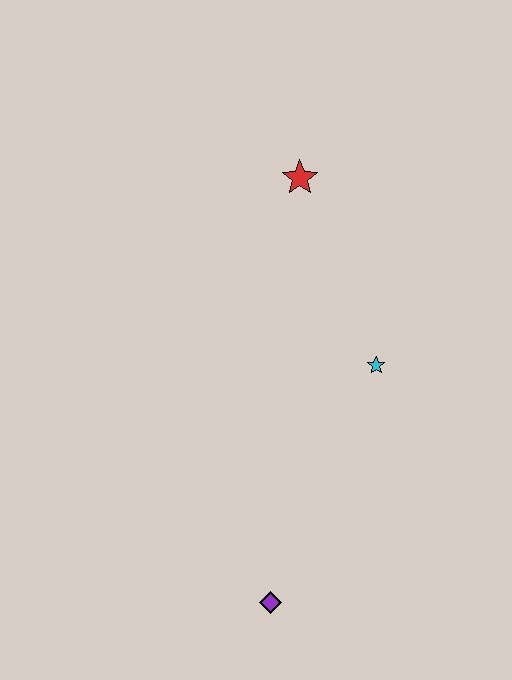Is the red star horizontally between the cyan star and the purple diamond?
Yes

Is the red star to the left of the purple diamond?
No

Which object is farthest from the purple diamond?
The red star is farthest from the purple diamond.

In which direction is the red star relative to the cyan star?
The red star is above the cyan star.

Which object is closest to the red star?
The cyan star is closest to the red star.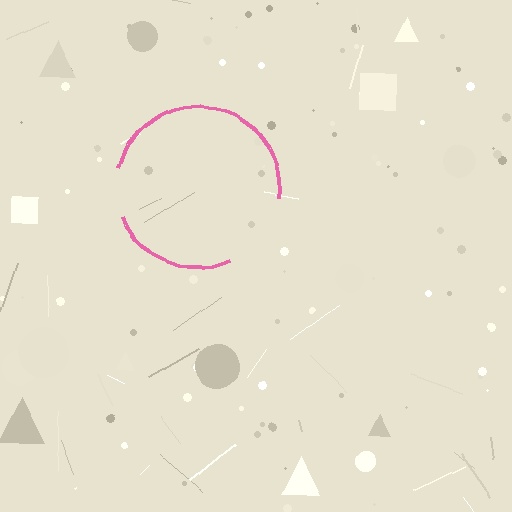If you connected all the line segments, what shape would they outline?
They would outline a circle.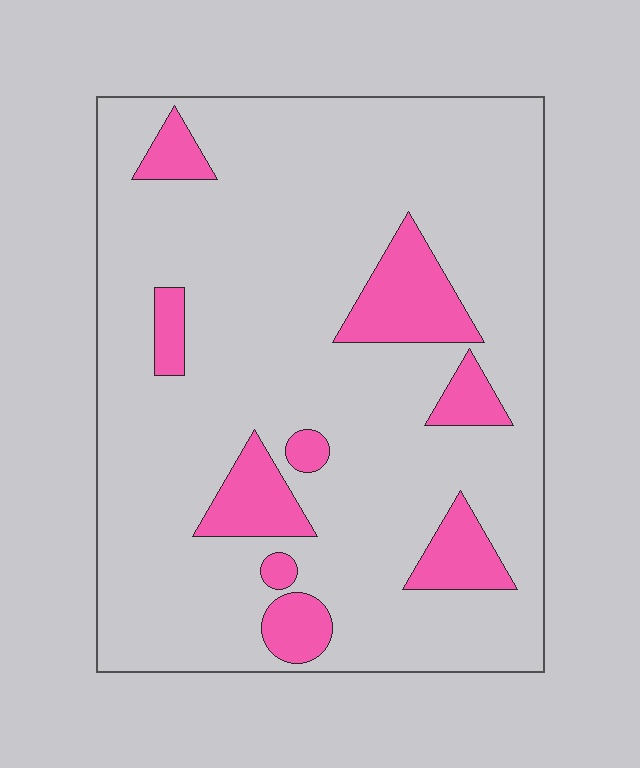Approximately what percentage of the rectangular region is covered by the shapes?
Approximately 15%.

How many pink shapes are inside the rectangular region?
9.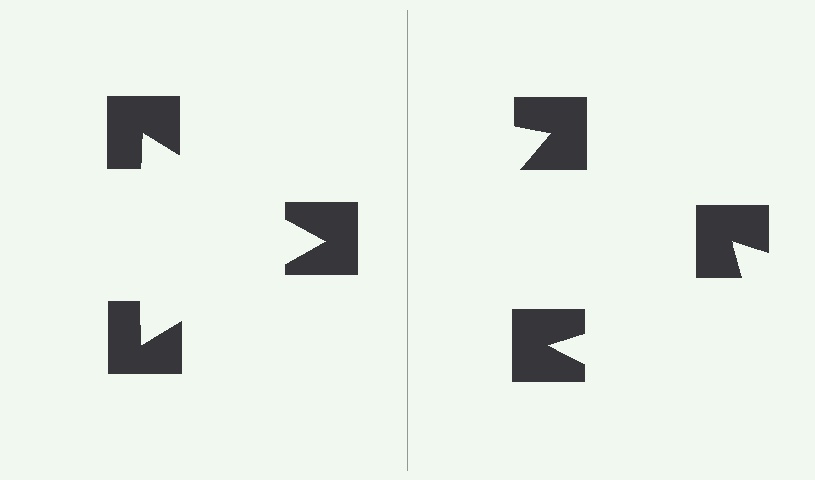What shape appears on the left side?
An illusory triangle.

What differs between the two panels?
The notched squares are positioned identically on both sides; only the wedge orientations differ. On the left they align to a triangle; on the right they are misaligned.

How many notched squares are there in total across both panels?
6 — 3 on each side.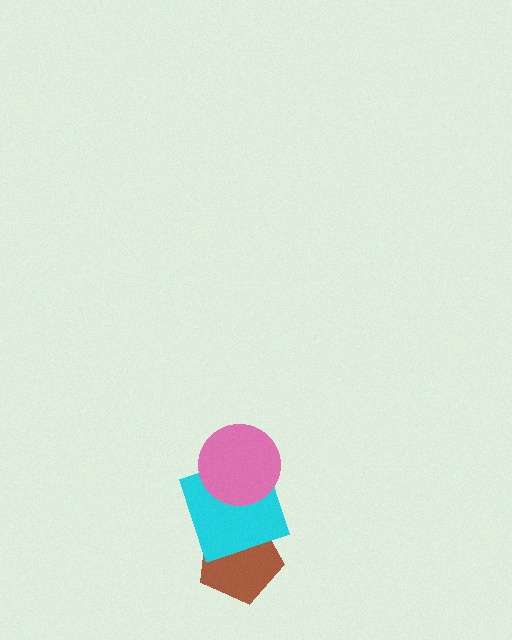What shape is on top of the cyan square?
The pink circle is on top of the cyan square.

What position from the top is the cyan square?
The cyan square is 2nd from the top.